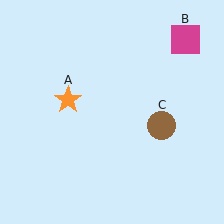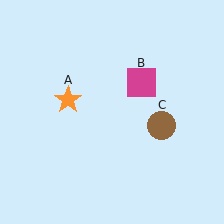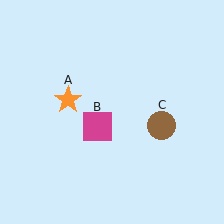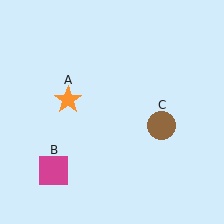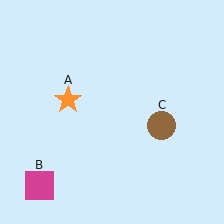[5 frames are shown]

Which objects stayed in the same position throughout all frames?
Orange star (object A) and brown circle (object C) remained stationary.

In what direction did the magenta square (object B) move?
The magenta square (object B) moved down and to the left.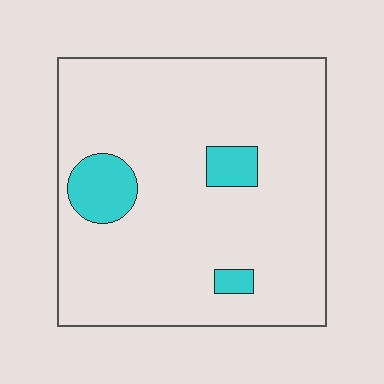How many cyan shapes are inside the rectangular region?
3.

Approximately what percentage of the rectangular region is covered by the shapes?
Approximately 10%.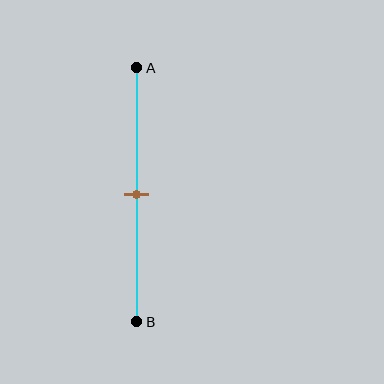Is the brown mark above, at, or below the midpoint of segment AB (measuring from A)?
The brown mark is approximately at the midpoint of segment AB.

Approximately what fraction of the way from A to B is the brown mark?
The brown mark is approximately 50% of the way from A to B.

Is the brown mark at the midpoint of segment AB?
Yes, the mark is approximately at the midpoint.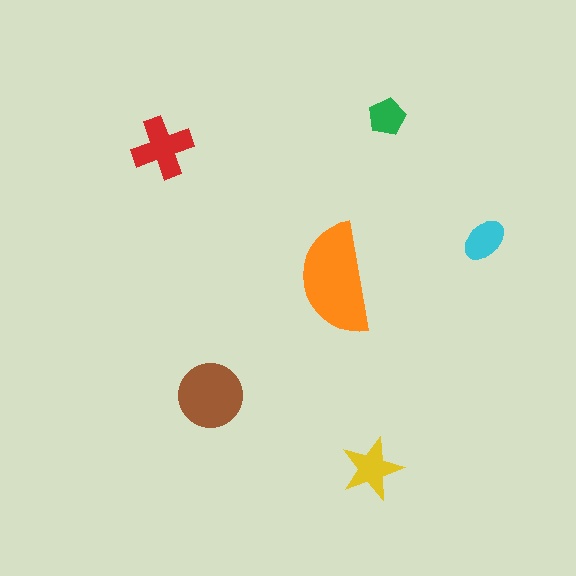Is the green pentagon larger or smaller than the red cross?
Smaller.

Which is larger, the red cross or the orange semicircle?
The orange semicircle.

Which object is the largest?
The orange semicircle.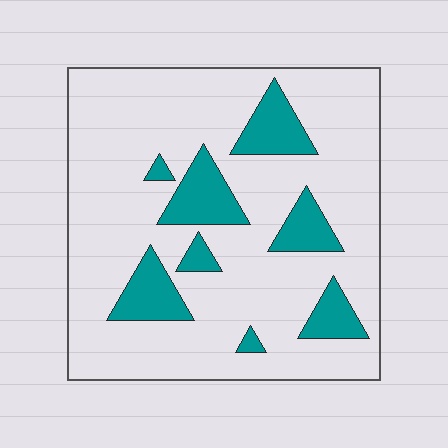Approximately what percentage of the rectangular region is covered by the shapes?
Approximately 20%.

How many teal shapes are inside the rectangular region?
8.